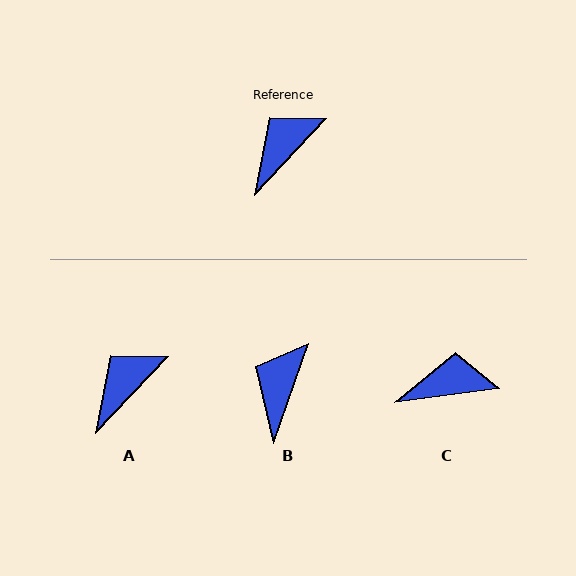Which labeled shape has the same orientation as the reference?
A.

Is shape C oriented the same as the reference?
No, it is off by about 39 degrees.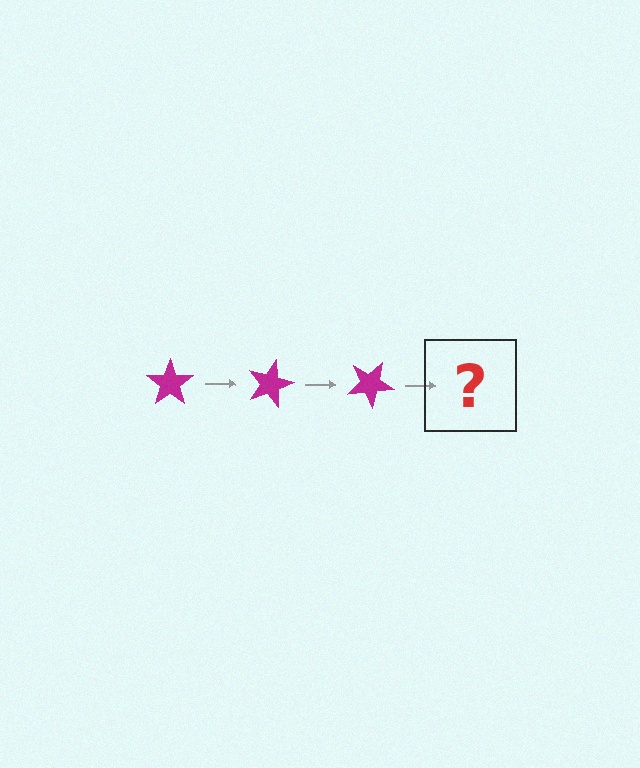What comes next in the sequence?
The next element should be a magenta star rotated 45 degrees.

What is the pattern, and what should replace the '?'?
The pattern is that the star rotates 15 degrees each step. The '?' should be a magenta star rotated 45 degrees.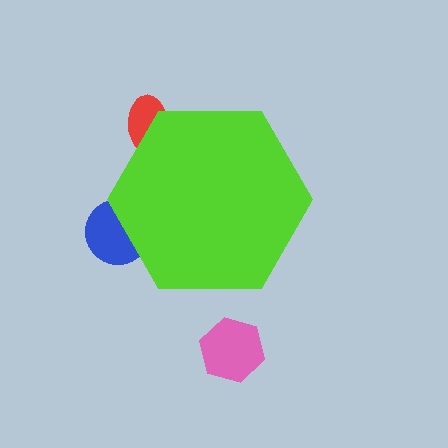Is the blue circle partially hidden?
Yes, the blue circle is partially hidden behind the lime hexagon.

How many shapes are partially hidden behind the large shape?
2 shapes are partially hidden.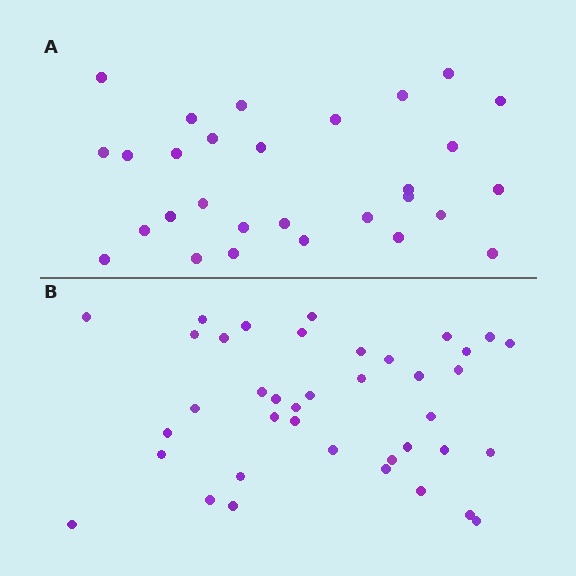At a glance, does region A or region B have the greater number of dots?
Region B (the bottom region) has more dots.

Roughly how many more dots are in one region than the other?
Region B has roughly 10 or so more dots than region A.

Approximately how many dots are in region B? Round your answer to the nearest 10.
About 40 dots. (The exact count is 39, which rounds to 40.)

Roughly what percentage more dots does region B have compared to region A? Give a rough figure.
About 35% more.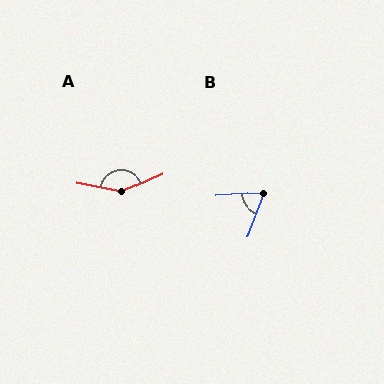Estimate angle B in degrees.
Approximately 65 degrees.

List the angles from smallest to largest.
B (65°), A (146°).